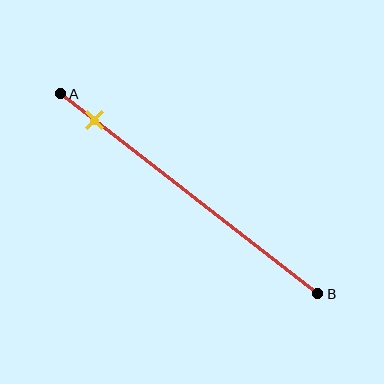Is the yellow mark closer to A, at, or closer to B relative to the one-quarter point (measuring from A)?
The yellow mark is closer to point A than the one-quarter point of segment AB.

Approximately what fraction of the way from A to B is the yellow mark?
The yellow mark is approximately 15% of the way from A to B.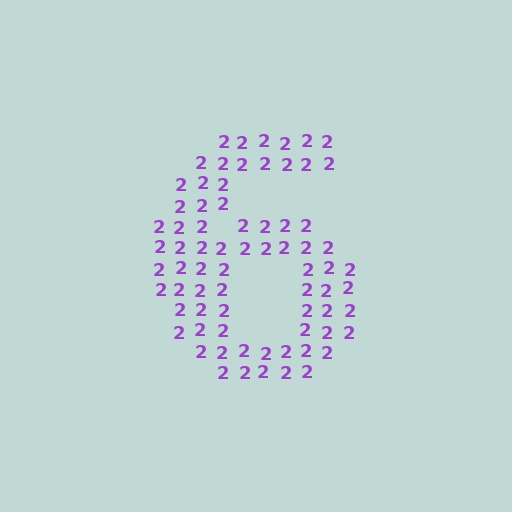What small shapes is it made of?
It is made of small digit 2's.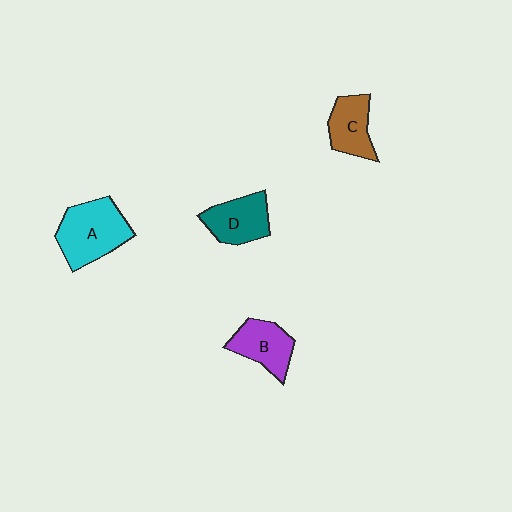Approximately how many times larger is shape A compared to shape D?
Approximately 1.4 times.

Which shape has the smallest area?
Shape C (brown).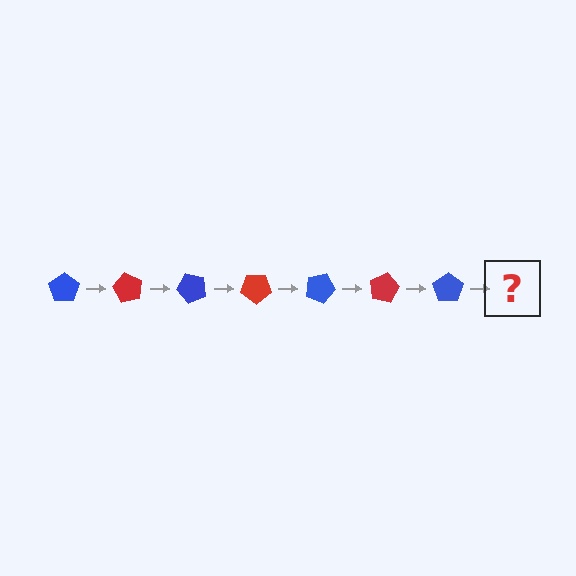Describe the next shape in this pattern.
It should be a red pentagon, rotated 420 degrees from the start.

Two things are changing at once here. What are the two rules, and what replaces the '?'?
The two rules are that it rotates 60 degrees each step and the color cycles through blue and red. The '?' should be a red pentagon, rotated 420 degrees from the start.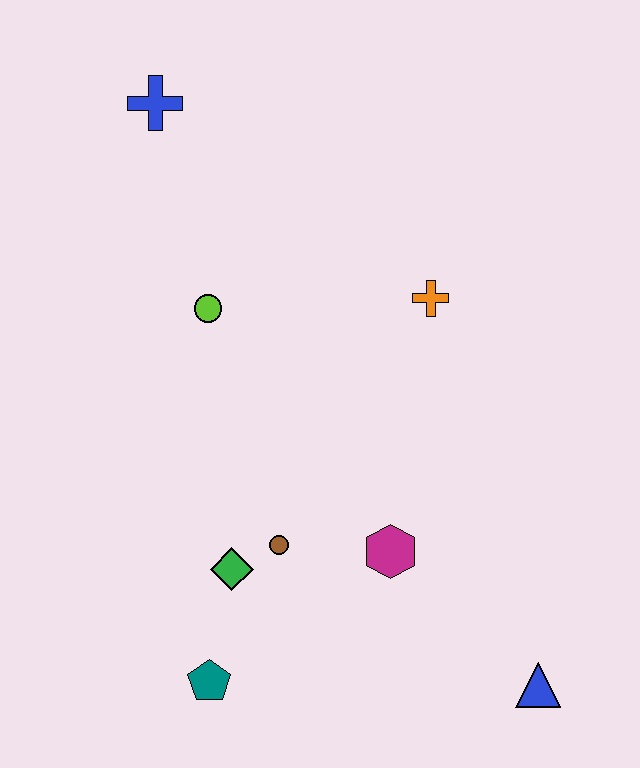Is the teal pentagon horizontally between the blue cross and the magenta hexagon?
Yes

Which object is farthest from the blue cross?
The blue triangle is farthest from the blue cross.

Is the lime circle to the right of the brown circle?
No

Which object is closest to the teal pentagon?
The green diamond is closest to the teal pentagon.